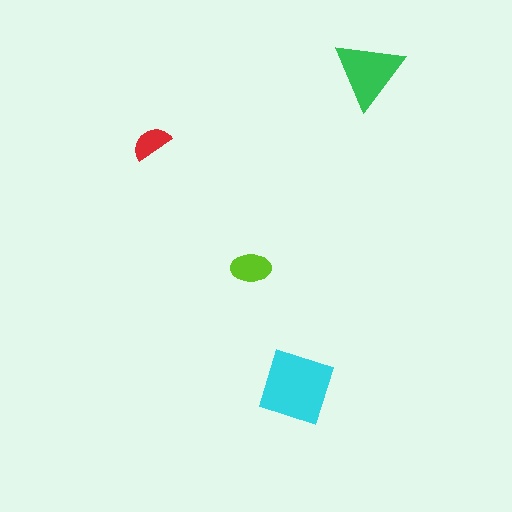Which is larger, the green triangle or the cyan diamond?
The cyan diamond.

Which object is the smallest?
The red semicircle.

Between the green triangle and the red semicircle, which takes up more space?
The green triangle.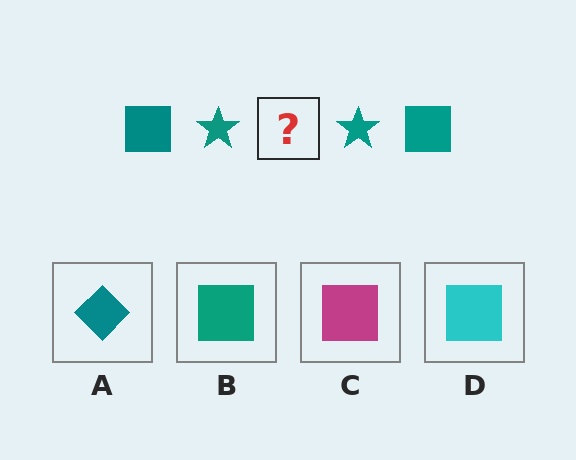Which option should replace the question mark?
Option B.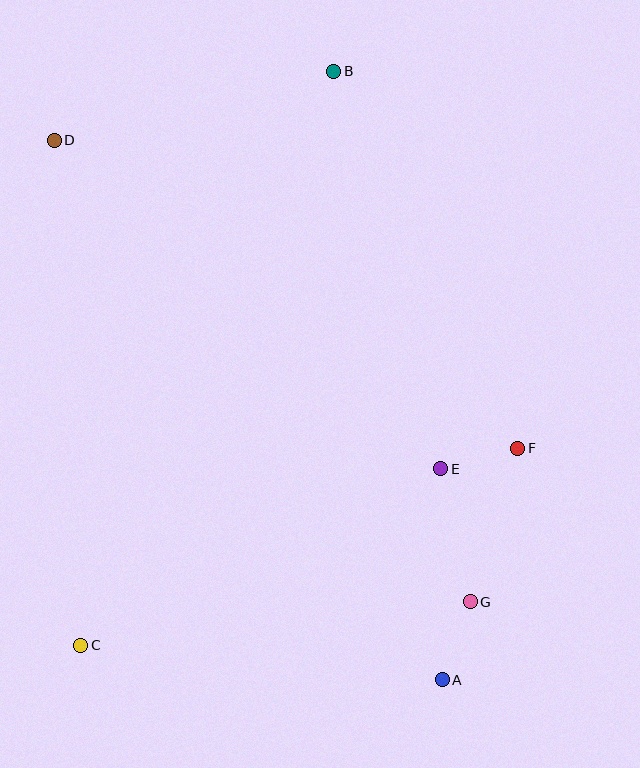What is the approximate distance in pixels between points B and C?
The distance between B and C is approximately 627 pixels.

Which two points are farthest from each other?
Points A and D are farthest from each other.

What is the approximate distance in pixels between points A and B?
The distance between A and B is approximately 618 pixels.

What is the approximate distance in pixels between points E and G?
The distance between E and G is approximately 137 pixels.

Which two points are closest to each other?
Points E and F are closest to each other.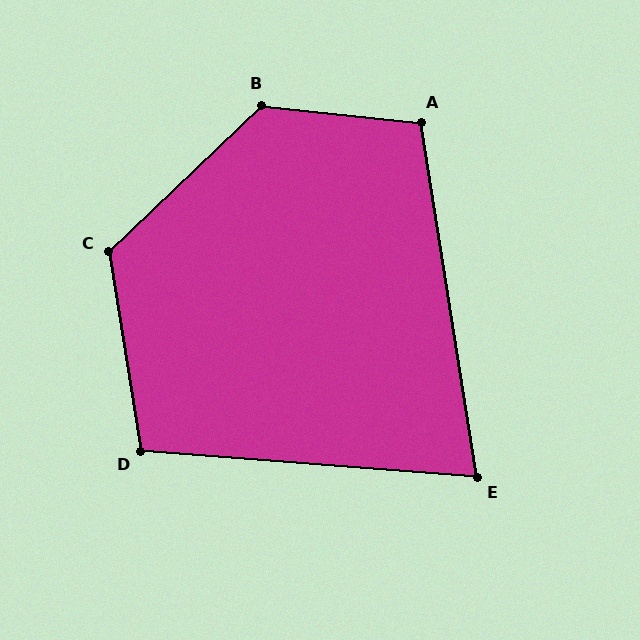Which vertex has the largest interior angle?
B, at approximately 130 degrees.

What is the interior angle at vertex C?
Approximately 124 degrees (obtuse).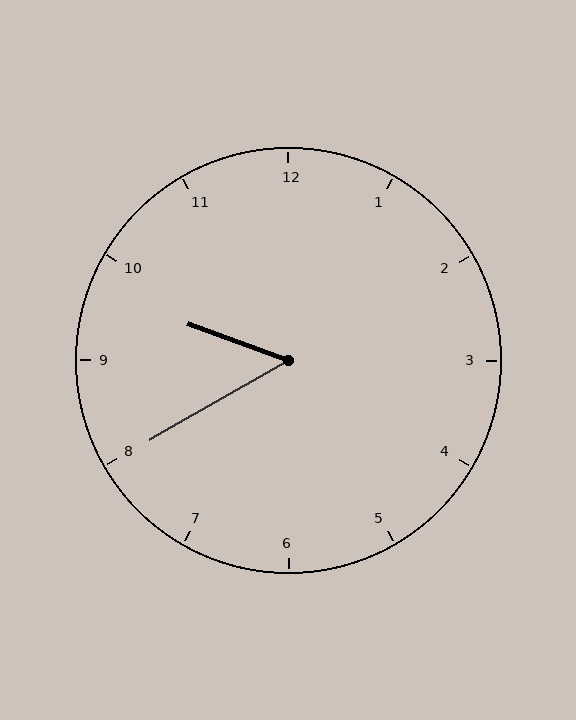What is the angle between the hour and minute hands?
Approximately 50 degrees.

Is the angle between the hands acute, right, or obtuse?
It is acute.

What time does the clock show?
9:40.